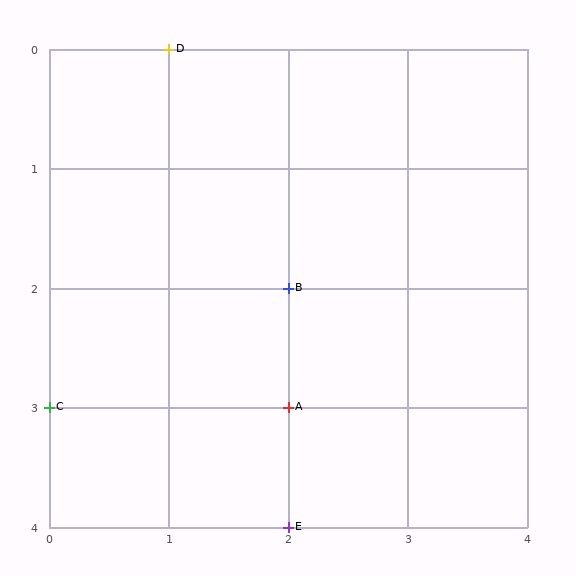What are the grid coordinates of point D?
Point D is at grid coordinates (1, 0).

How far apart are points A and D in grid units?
Points A and D are 1 column and 3 rows apart (about 3.2 grid units diagonally).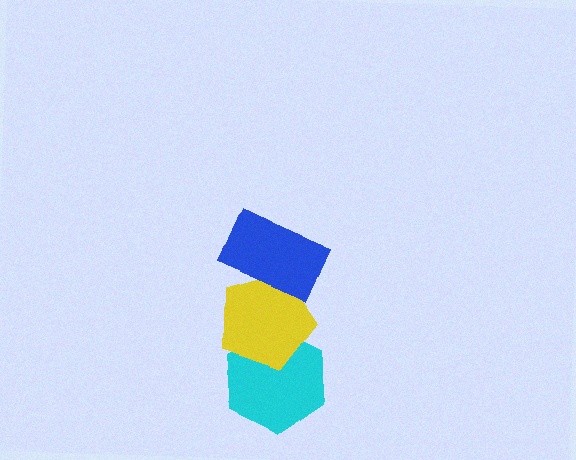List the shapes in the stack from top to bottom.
From top to bottom: the blue rectangle, the yellow pentagon, the cyan hexagon.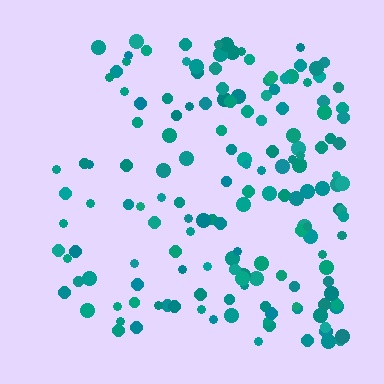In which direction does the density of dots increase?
From left to right, with the right side densest.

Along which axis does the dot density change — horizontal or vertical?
Horizontal.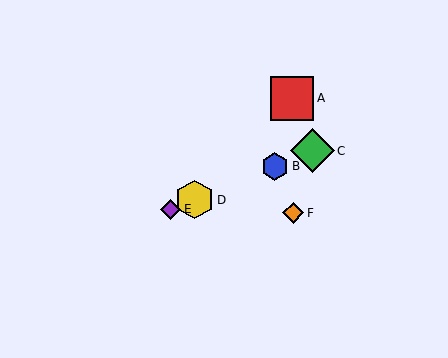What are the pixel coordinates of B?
Object B is at (275, 166).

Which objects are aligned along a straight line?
Objects B, C, D, E are aligned along a straight line.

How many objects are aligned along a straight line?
4 objects (B, C, D, E) are aligned along a straight line.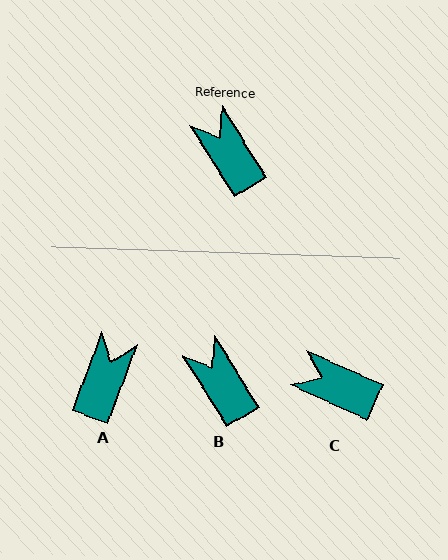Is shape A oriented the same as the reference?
No, it is off by about 52 degrees.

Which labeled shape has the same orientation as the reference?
B.